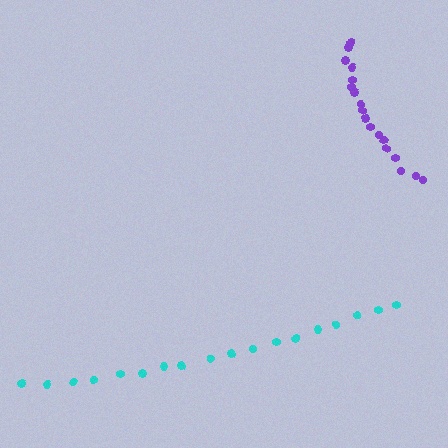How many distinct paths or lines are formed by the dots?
There are 2 distinct paths.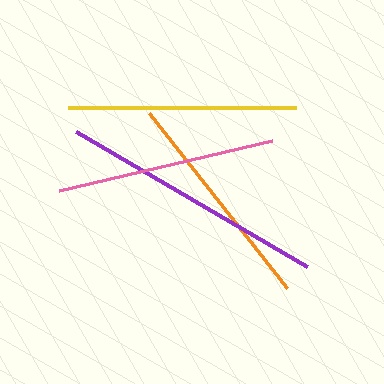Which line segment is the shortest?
The pink line is the shortest at approximately 219 pixels.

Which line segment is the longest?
The purple line is the longest at approximately 267 pixels.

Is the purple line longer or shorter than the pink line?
The purple line is longer than the pink line.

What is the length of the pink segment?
The pink segment is approximately 219 pixels long.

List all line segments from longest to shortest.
From longest to shortest: purple, yellow, orange, pink.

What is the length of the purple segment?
The purple segment is approximately 267 pixels long.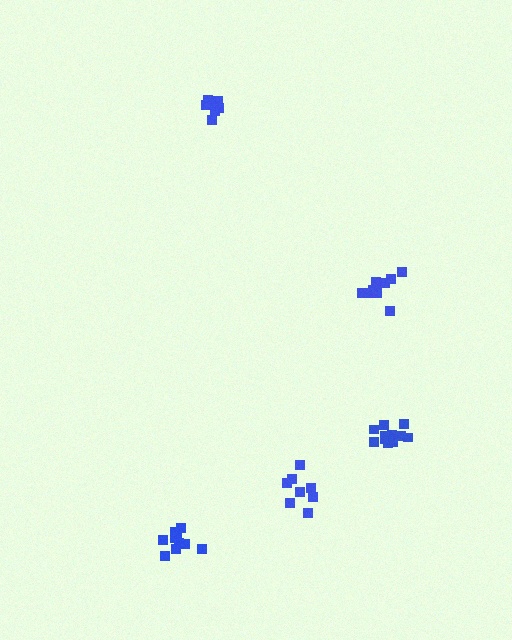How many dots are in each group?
Group 1: 11 dots, Group 2: 9 dots, Group 3: 11 dots, Group 4: 10 dots, Group 5: 7 dots (48 total).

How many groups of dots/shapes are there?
There are 5 groups.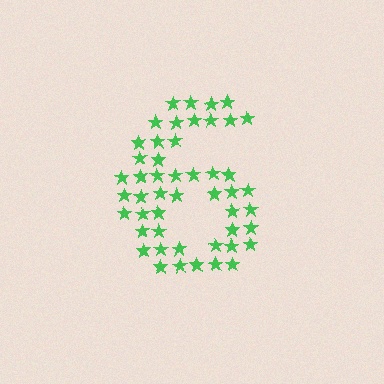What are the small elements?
The small elements are stars.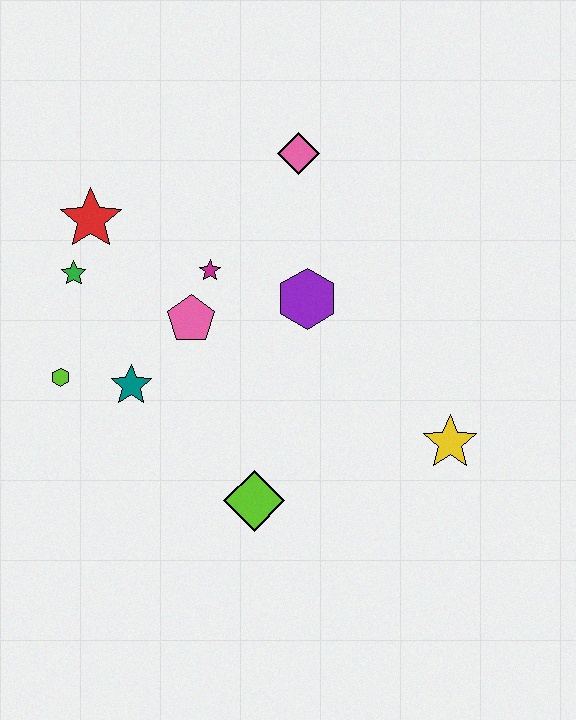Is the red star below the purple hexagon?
No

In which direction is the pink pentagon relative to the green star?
The pink pentagon is to the right of the green star.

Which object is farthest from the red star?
The yellow star is farthest from the red star.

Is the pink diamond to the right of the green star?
Yes